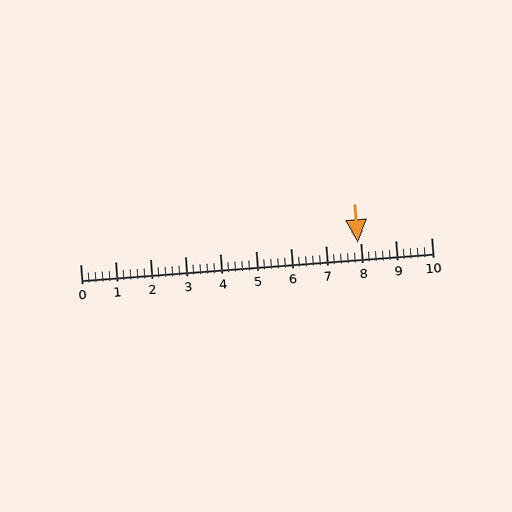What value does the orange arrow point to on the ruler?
The orange arrow points to approximately 7.9.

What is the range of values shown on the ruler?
The ruler shows values from 0 to 10.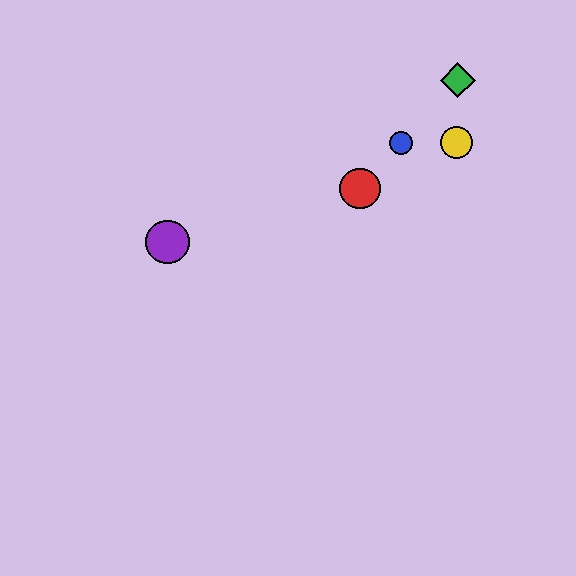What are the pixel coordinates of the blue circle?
The blue circle is at (401, 143).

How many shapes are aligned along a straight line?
3 shapes (the red circle, the blue circle, the green diamond) are aligned along a straight line.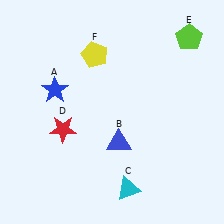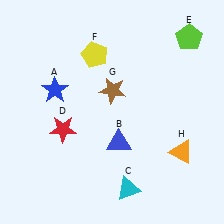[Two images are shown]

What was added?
A brown star (G), an orange triangle (H) were added in Image 2.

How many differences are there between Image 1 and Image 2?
There are 2 differences between the two images.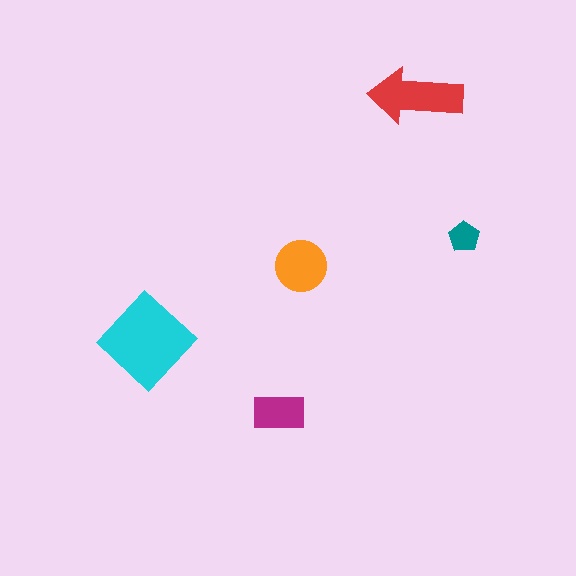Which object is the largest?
The cyan diamond.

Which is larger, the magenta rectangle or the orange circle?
The orange circle.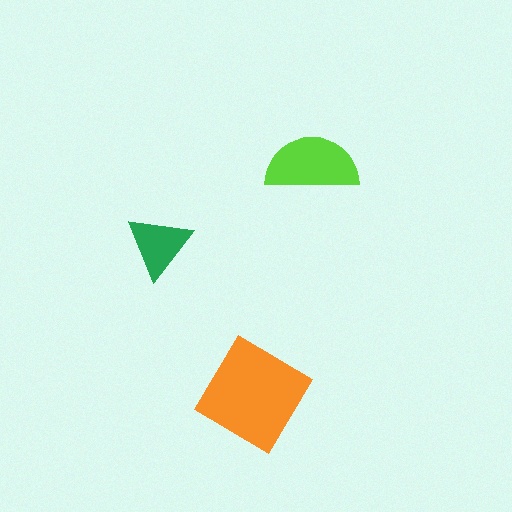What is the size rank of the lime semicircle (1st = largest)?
2nd.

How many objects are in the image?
There are 3 objects in the image.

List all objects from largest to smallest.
The orange diamond, the lime semicircle, the green triangle.